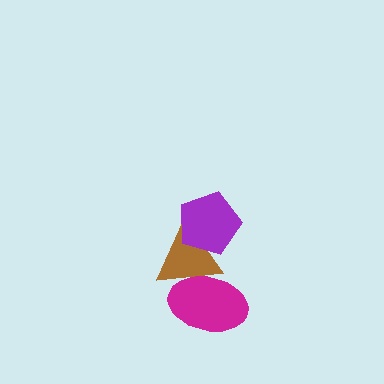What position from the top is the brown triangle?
The brown triangle is 2nd from the top.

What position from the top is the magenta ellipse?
The magenta ellipse is 3rd from the top.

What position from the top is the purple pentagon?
The purple pentagon is 1st from the top.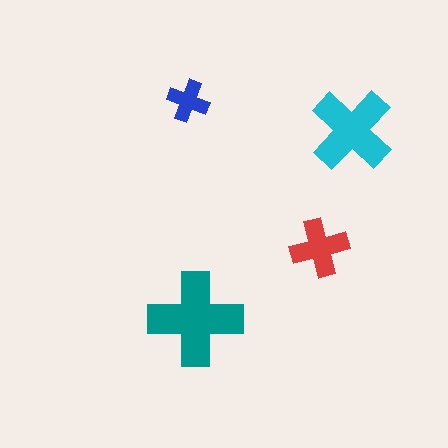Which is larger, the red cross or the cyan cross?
The cyan one.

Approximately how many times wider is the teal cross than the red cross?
About 1.5 times wider.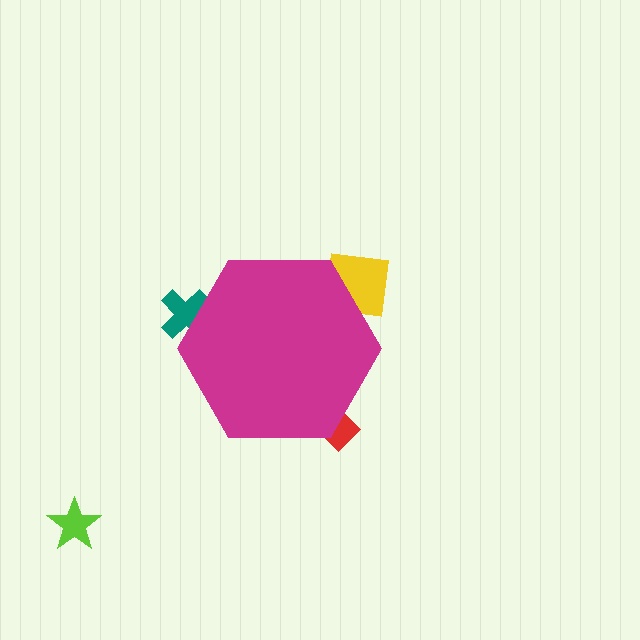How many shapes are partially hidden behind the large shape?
3 shapes are partially hidden.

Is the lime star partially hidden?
No, the lime star is fully visible.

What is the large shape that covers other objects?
A magenta hexagon.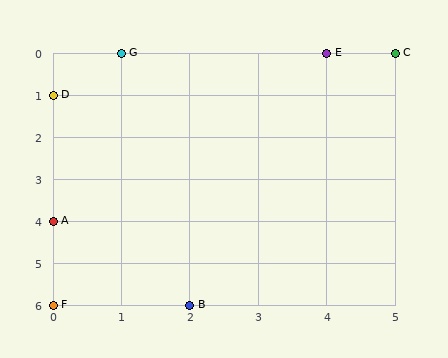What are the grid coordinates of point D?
Point D is at grid coordinates (0, 1).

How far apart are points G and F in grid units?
Points G and F are 1 column and 6 rows apart (about 6.1 grid units diagonally).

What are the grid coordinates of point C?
Point C is at grid coordinates (5, 0).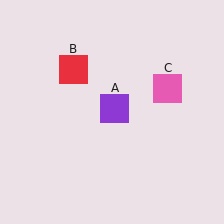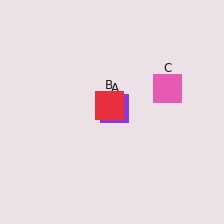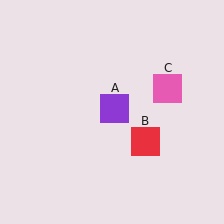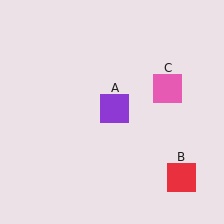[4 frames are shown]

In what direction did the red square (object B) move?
The red square (object B) moved down and to the right.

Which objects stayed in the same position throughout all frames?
Purple square (object A) and pink square (object C) remained stationary.